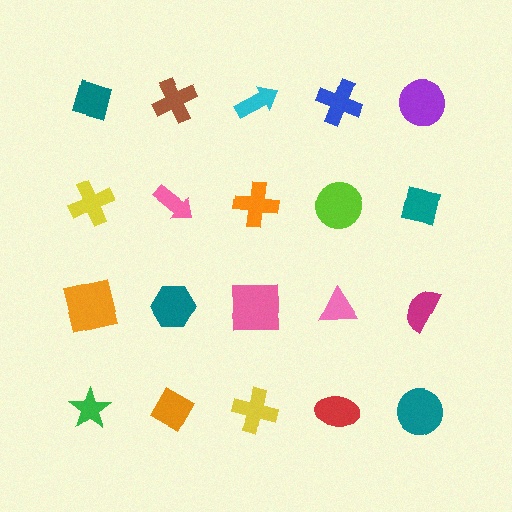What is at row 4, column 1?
A green star.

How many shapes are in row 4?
5 shapes.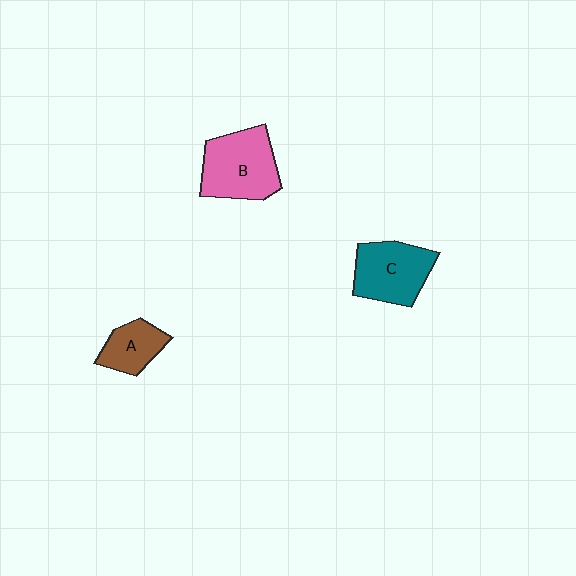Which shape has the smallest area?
Shape A (brown).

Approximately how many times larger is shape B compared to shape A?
Approximately 1.8 times.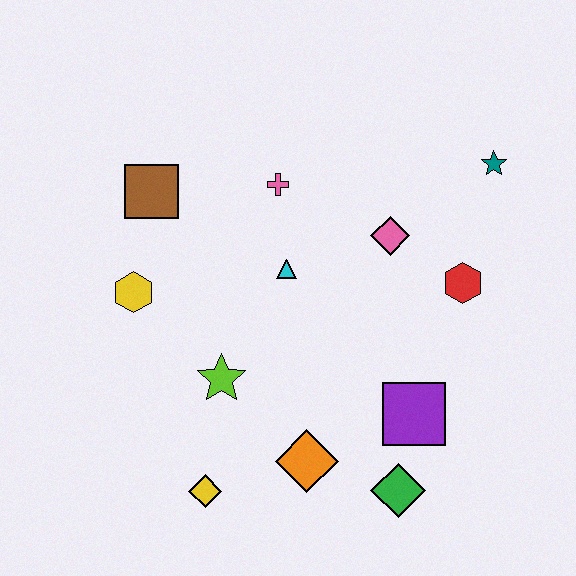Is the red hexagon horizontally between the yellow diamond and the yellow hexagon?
No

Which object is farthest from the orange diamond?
The teal star is farthest from the orange diamond.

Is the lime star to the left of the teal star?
Yes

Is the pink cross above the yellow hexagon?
Yes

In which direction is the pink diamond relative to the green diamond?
The pink diamond is above the green diamond.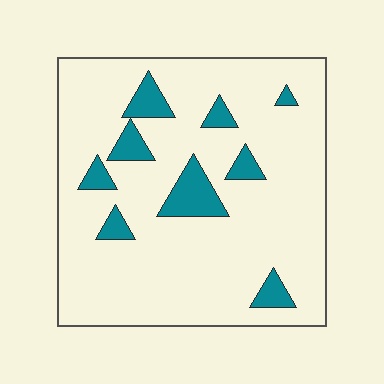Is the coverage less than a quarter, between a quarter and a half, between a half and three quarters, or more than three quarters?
Less than a quarter.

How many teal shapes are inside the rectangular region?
9.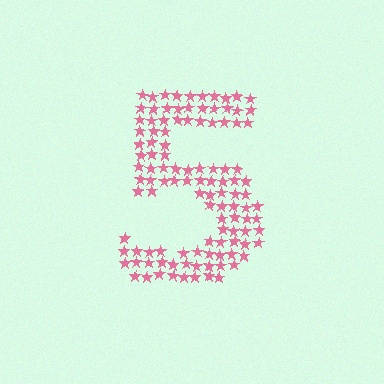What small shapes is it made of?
It is made of small stars.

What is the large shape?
The large shape is the digit 5.